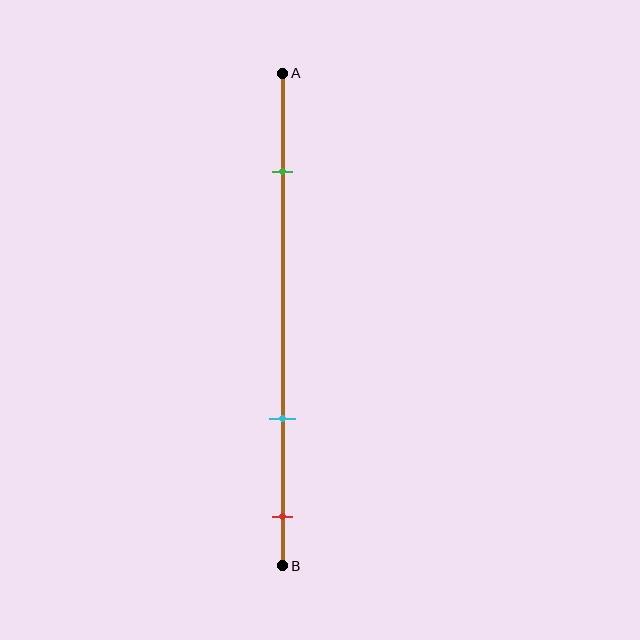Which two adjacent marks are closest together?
The cyan and red marks are the closest adjacent pair.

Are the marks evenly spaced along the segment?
No, the marks are not evenly spaced.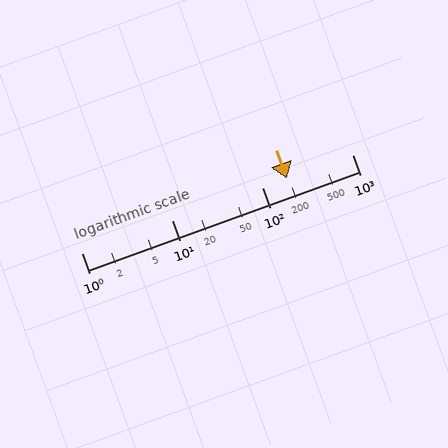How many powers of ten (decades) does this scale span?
The scale spans 3 decades, from 1 to 1000.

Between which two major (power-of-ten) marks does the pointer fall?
The pointer is between 100 and 1000.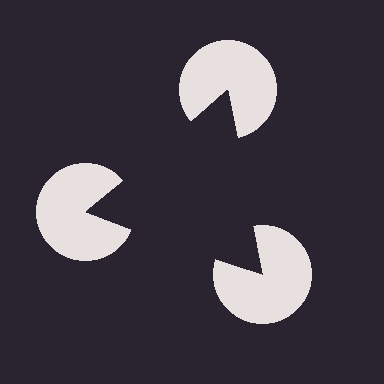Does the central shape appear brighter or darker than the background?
It typically appears slightly darker than the background, even though no actual brightness change is drawn.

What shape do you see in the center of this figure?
An illusory triangle — its edges are inferred from the aligned wedge cuts in the pac-man discs, not physically drawn.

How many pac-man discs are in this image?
There are 3 — one at each vertex of the illusory triangle.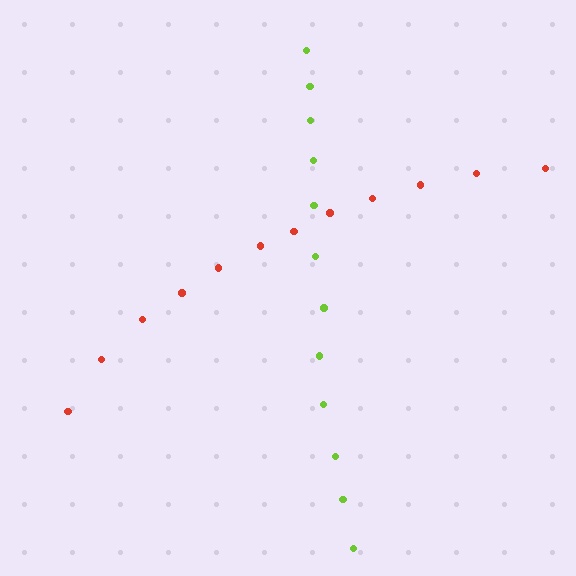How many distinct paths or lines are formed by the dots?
There are 2 distinct paths.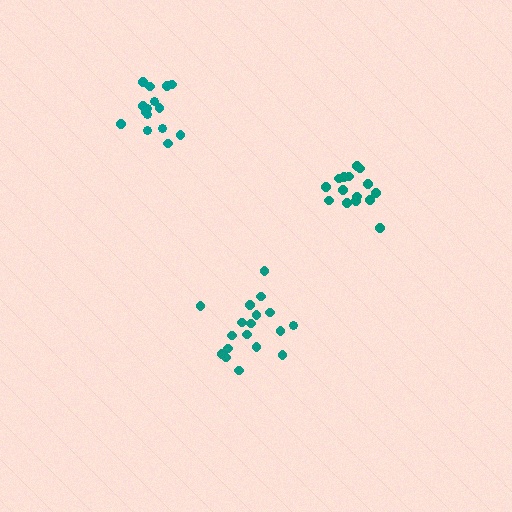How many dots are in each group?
Group 1: 15 dots, Group 2: 18 dots, Group 3: 15 dots (48 total).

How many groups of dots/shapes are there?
There are 3 groups.